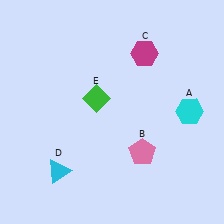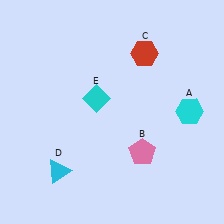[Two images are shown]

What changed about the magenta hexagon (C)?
In Image 1, C is magenta. In Image 2, it changed to red.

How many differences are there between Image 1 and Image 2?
There are 2 differences between the two images.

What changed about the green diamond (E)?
In Image 1, E is green. In Image 2, it changed to cyan.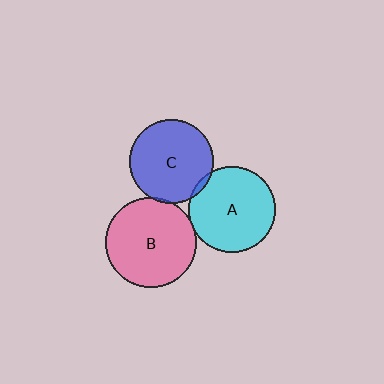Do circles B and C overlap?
Yes.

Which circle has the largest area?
Circle B (pink).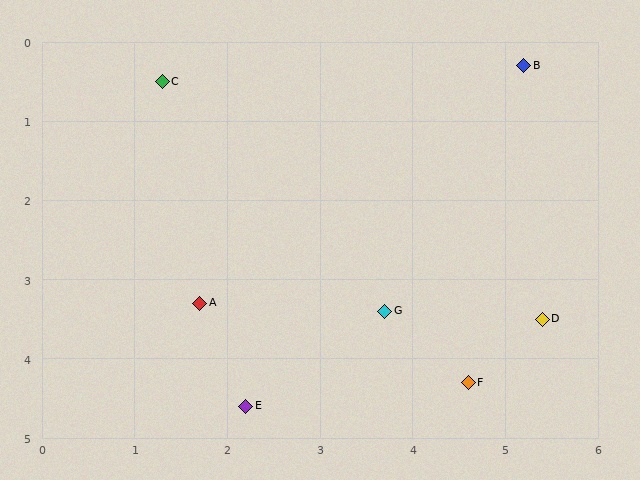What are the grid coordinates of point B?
Point B is at approximately (5.2, 0.3).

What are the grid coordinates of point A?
Point A is at approximately (1.7, 3.3).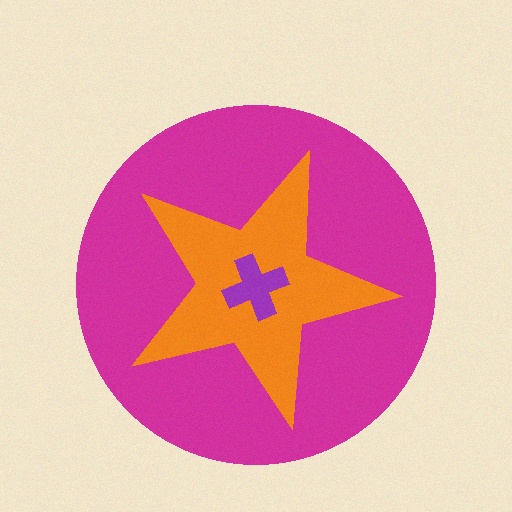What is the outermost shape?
The magenta circle.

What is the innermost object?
The purple cross.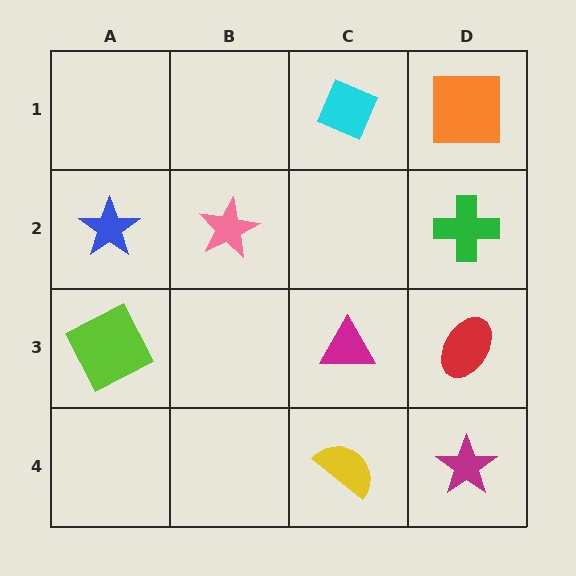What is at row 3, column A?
A lime square.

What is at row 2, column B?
A pink star.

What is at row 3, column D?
A red ellipse.